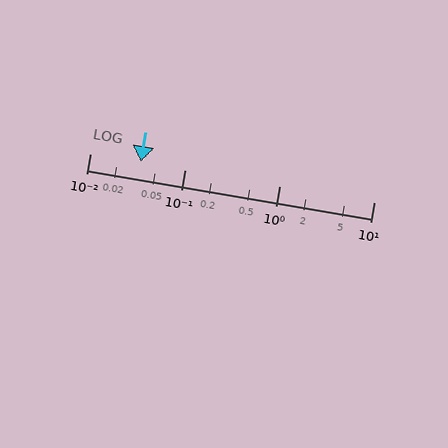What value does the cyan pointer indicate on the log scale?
The pointer indicates approximately 0.034.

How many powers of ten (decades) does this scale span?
The scale spans 3 decades, from 0.01 to 10.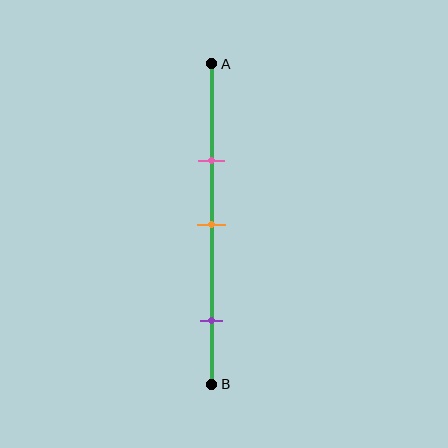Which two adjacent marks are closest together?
The pink and orange marks are the closest adjacent pair.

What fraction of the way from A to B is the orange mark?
The orange mark is approximately 50% (0.5) of the way from A to B.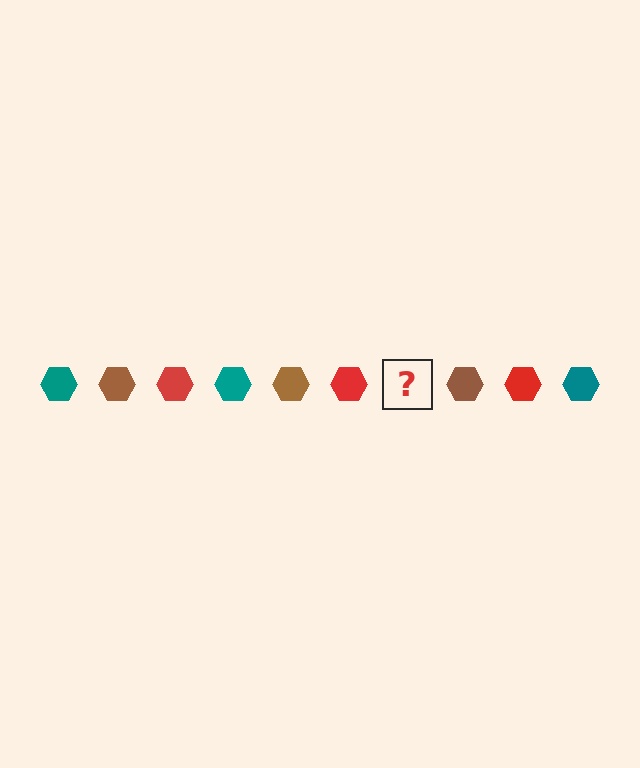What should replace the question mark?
The question mark should be replaced with a teal hexagon.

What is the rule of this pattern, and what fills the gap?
The rule is that the pattern cycles through teal, brown, red hexagons. The gap should be filled with a teal hexagon.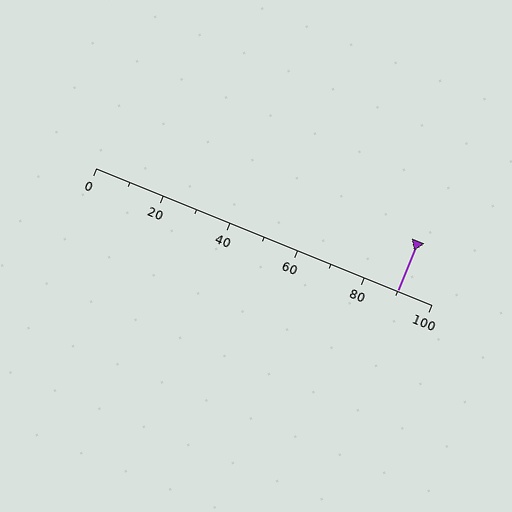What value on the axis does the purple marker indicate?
The marker indicates approximately 90.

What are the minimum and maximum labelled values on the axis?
The axis runs from 0 to 100.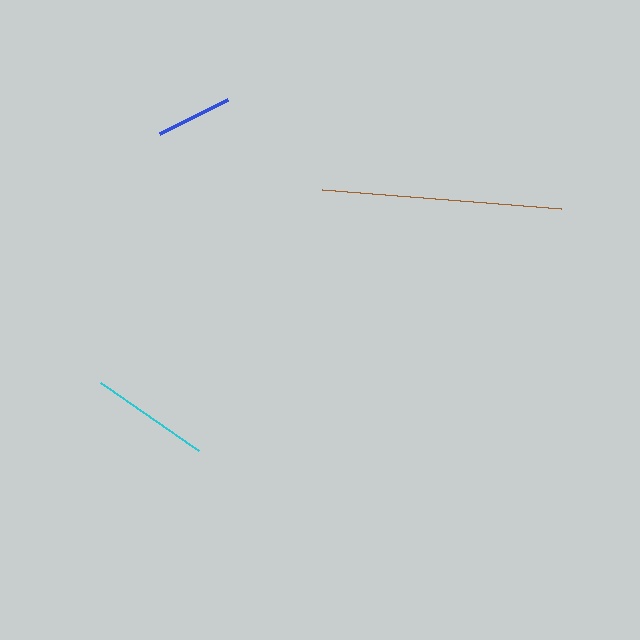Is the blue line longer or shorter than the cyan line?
The cyan line is longer than the blue line.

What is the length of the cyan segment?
The cyan segment is approximately 119 pixels long.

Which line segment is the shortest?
The blue line is the shortest at approximately 76 pixels.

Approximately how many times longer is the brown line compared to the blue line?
The brown line is approximately 3.2 times the length of the blue line.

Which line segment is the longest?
The brown line is the longest at approximately 239 pixels.